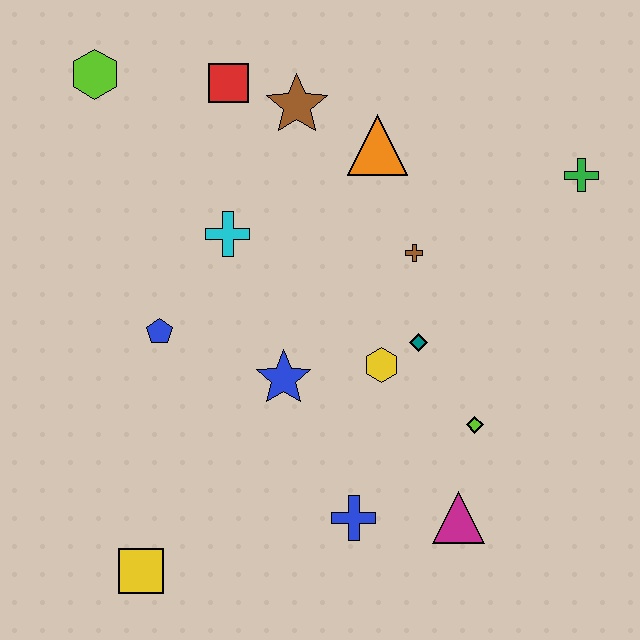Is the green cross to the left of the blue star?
No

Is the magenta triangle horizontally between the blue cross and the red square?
No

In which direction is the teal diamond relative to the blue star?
The teal diamond is to the right of the blue star.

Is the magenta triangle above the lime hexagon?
No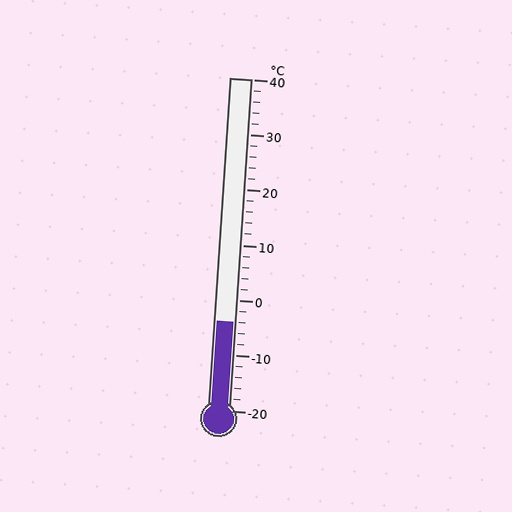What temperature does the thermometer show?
The thermometer shows approximately -4°C.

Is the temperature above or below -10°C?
The temperature is above -10°C.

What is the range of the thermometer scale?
The thermometer scale ranges from -20°C to 40°C.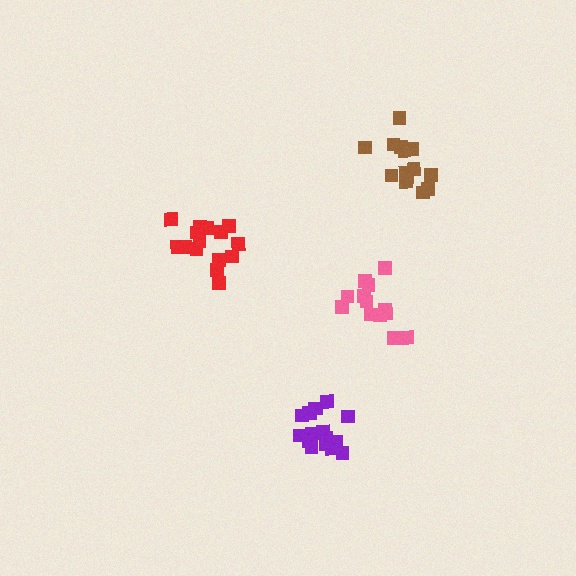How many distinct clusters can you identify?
There are 4 distinct clusters.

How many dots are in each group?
Group 1: 18 dots, Group 2: 16 dots, Group 3: 14 dots, Group 4: 14 dots (62 total).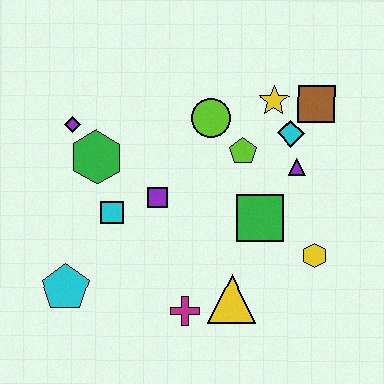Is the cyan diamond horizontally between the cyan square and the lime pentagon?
No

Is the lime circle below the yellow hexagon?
No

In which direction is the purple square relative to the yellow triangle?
The purple square is above the yellow triangle.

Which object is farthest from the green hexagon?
The yellow hexagon is farthest from the green hexagon.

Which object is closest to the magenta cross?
The yellow triangle is closest to the magenta cross.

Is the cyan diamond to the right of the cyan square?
Yes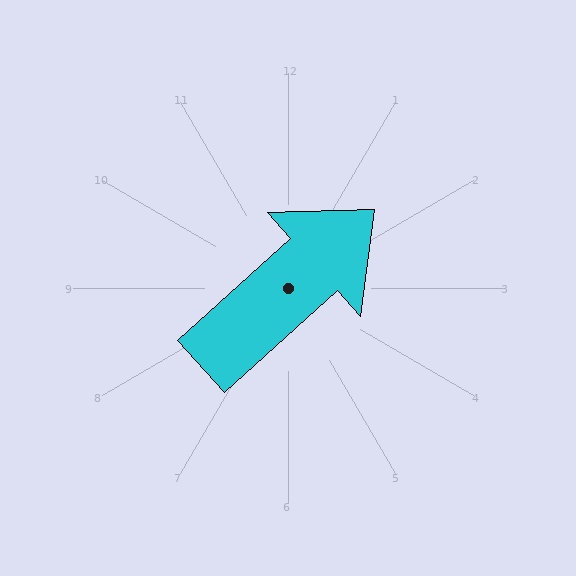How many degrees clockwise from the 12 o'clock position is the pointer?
Approximately 48 degrees.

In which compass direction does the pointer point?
Northeast.